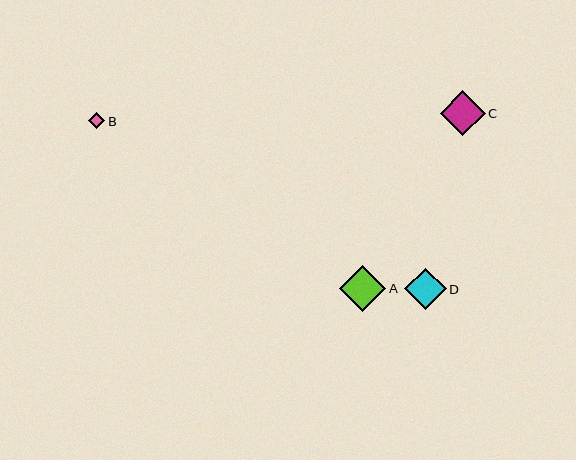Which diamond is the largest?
Diamond A is the largest with a size of approximately 46 pixels.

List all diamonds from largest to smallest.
From largest to smallest: A, C, D, B.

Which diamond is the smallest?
Diamond B is the smallest with a size of approximately 16 pixels.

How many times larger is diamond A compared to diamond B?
Diamond A is approximately 2.9 times the size of diamond B.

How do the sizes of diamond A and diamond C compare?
Diamond A and diamond C are approximately the same size.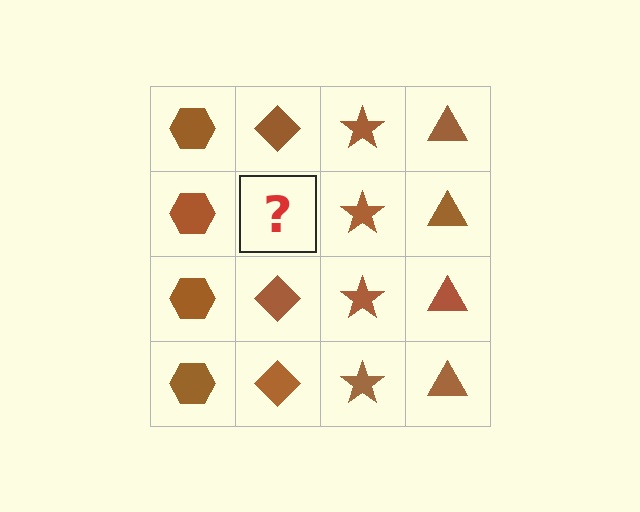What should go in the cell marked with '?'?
The missing cell should contain a brown diamond.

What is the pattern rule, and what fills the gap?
The rule is that each column has a consistent shape. The gap should be filled with a brown diamond.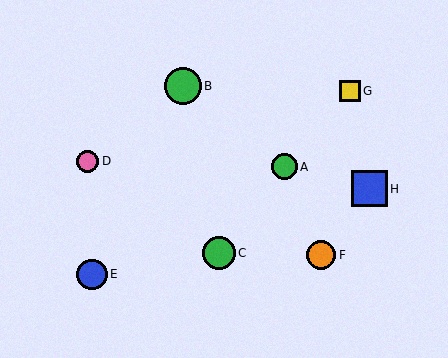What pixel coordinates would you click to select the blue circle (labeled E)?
Click at (92, 274) to select the blue circle E.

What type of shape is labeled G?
Shape G is a yellow square.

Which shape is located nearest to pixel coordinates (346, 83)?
The yellow square (labeled G) at (350, 91) is nearest to that location.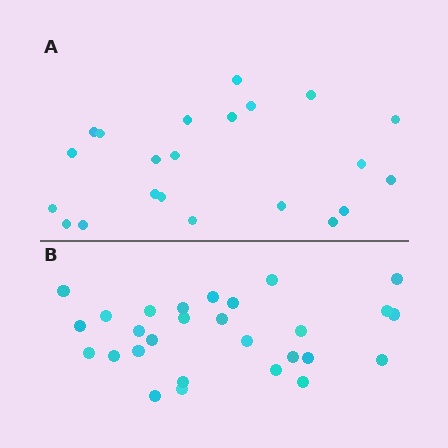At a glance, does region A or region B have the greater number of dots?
Region B (the bottom region) has more dots.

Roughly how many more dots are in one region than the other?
Region B has about 6 more dots than region A.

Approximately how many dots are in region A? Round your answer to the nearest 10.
About 20 dots. (The exact count is 22, which rounds to 20.)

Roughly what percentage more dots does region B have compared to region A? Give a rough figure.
About 25% more.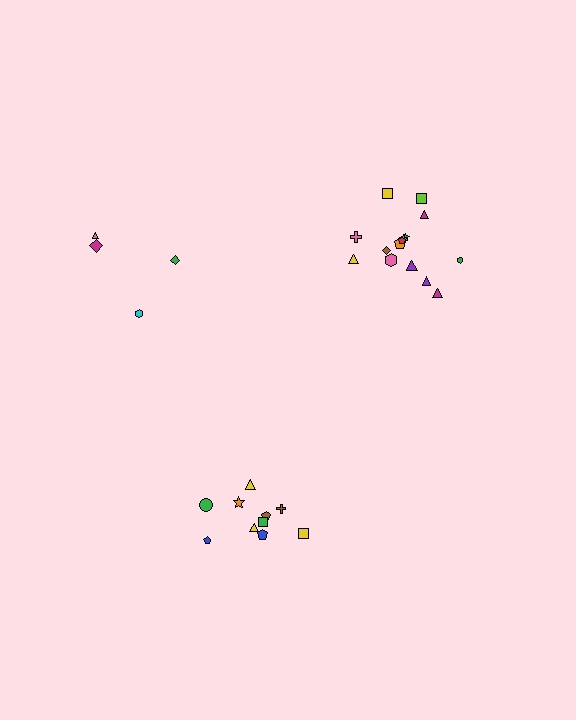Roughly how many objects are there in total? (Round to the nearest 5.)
Roughly 30 objects in total.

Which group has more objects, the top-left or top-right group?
The top-right group.